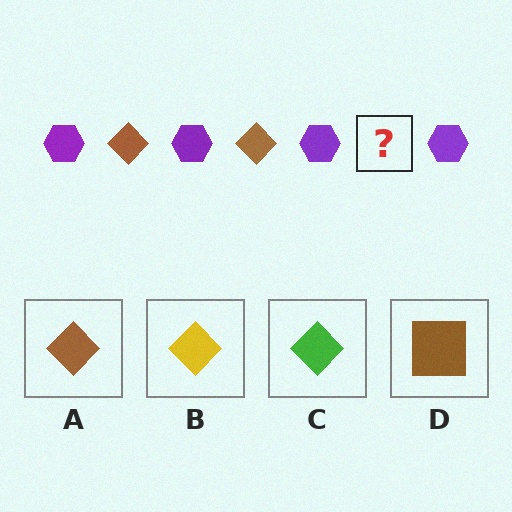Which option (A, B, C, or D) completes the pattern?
A.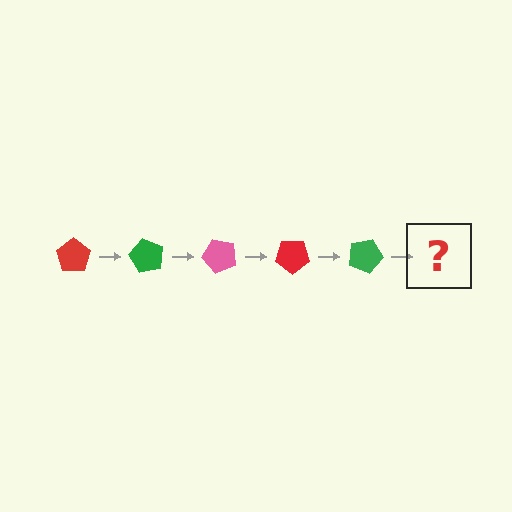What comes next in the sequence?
The next element should be a pink pentagon, rotated 300 degrees from the start.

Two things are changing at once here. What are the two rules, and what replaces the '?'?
The two rules are that it rotates 60 degrees each step and the color cycles through red, green, and pink. The '?' should be a pink pentagon, rotated 300 degrees from the start.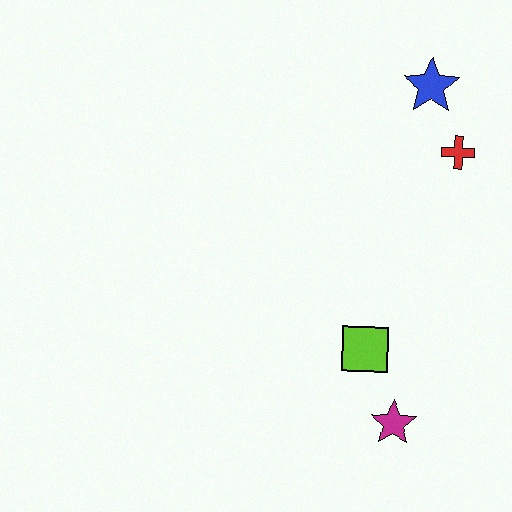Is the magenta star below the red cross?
Yes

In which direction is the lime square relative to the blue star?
The lime square is below the blue star.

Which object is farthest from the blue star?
The magenta star is farthest from the blue star.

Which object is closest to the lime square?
The magenta star is closest to the lime square.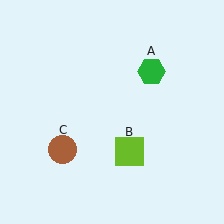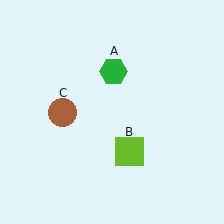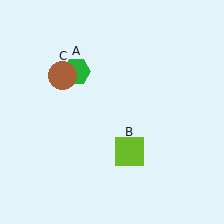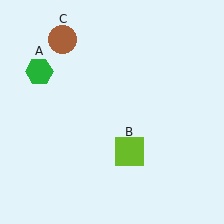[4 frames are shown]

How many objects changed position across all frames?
2 objects changed position: green hexagon (object A), brown circle (object C).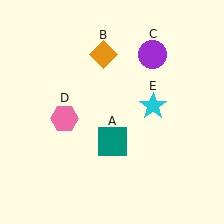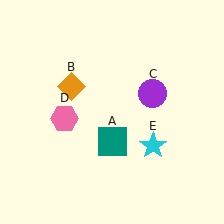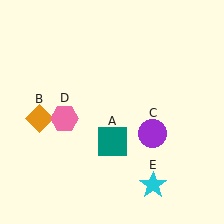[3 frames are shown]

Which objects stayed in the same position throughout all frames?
Teal square (object A) and pink hexagon (object D) remained stationary.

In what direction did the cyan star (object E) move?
The cyan star (object E) moved down.